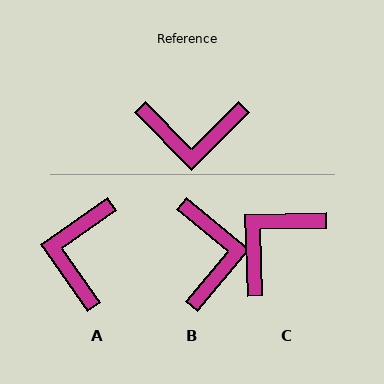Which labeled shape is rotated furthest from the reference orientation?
C, about 133 degrees away.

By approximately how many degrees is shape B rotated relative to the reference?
Approximately 95 degrees counter-clockwise.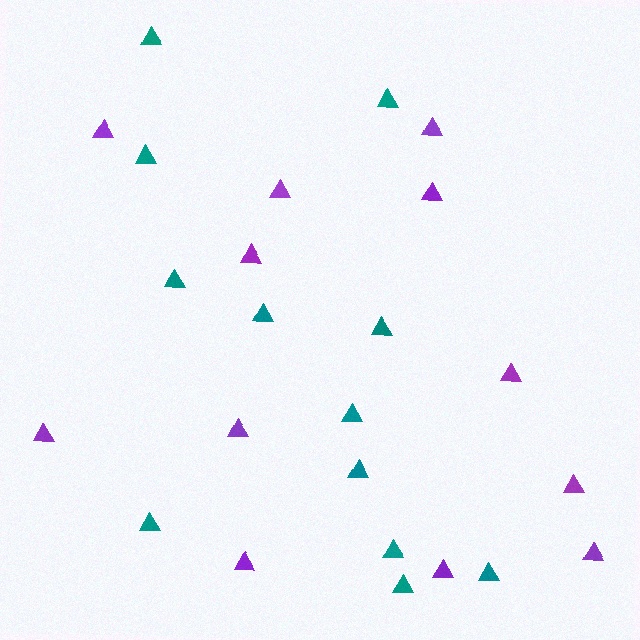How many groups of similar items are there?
There are 2 groups: one group of teal triangles (12) and one group of purple triangles (12).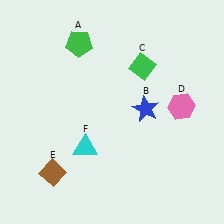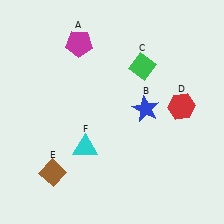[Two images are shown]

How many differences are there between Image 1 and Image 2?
There are 2 differences between the two images.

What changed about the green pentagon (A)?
In Image 1, A is green. In Image 2, it changed to magenta.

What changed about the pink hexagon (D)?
In Image 1, D is pink. In Image 2, it changed to red.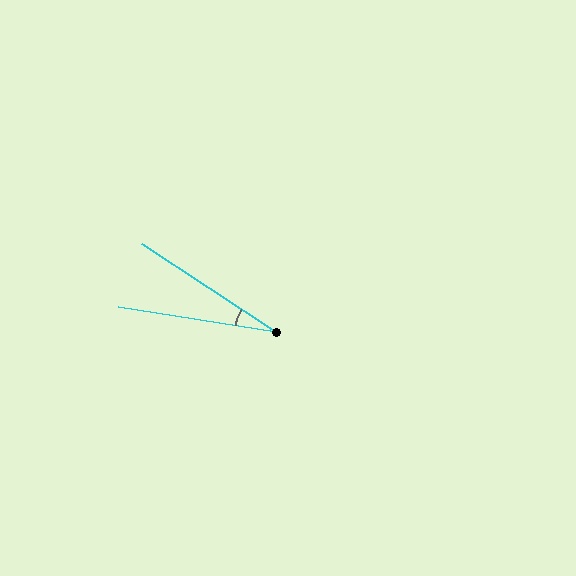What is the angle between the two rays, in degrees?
Approximately 25 degrees.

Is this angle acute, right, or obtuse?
It is acute.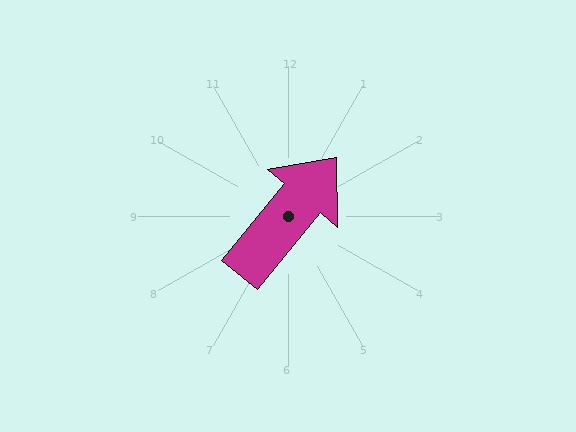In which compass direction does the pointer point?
Northeast.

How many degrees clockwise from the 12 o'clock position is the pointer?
Approximately 39 degrees.